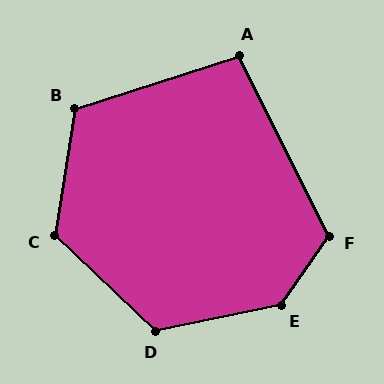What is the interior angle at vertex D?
Approximately 125 degrees (obtuse).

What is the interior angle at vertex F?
Approximately 119 degrees (obtuse).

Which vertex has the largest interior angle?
E, at approximately 137 degrees.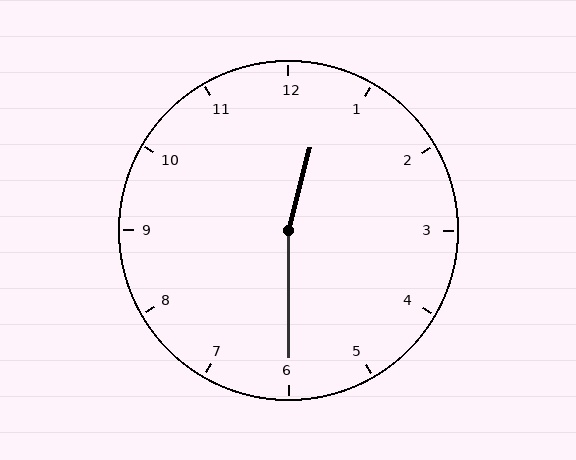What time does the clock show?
12:30.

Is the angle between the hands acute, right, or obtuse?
It is obtuse.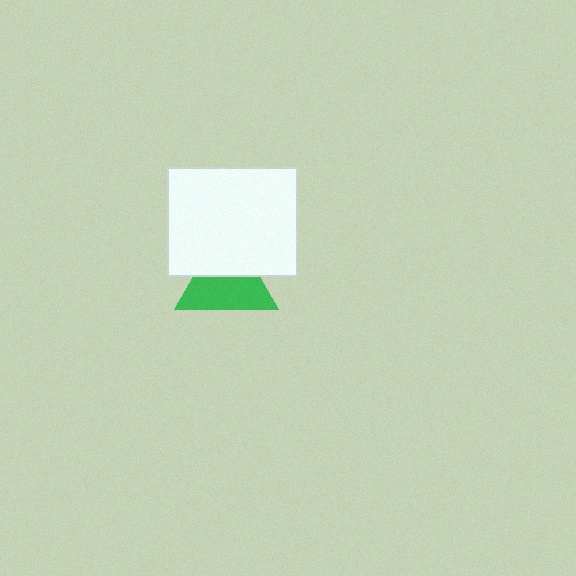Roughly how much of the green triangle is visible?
About half of it is visible (roughly 58%).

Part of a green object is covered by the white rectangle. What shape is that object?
It is a triangle.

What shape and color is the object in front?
The object in front is a white rectangle.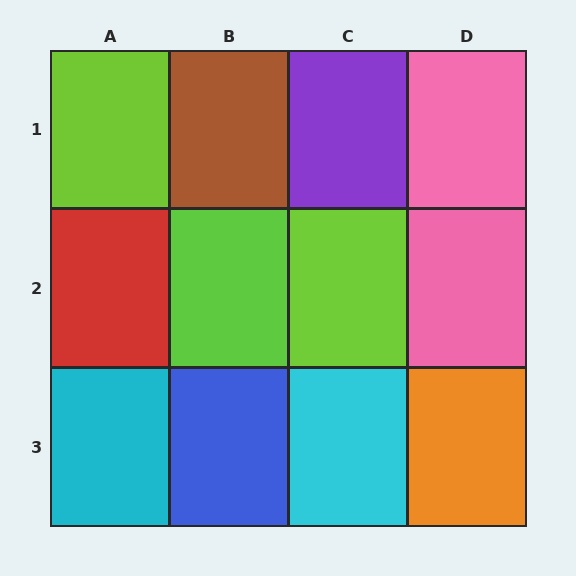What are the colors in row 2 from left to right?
Red, lime, lime, pink.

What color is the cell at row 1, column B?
Brown.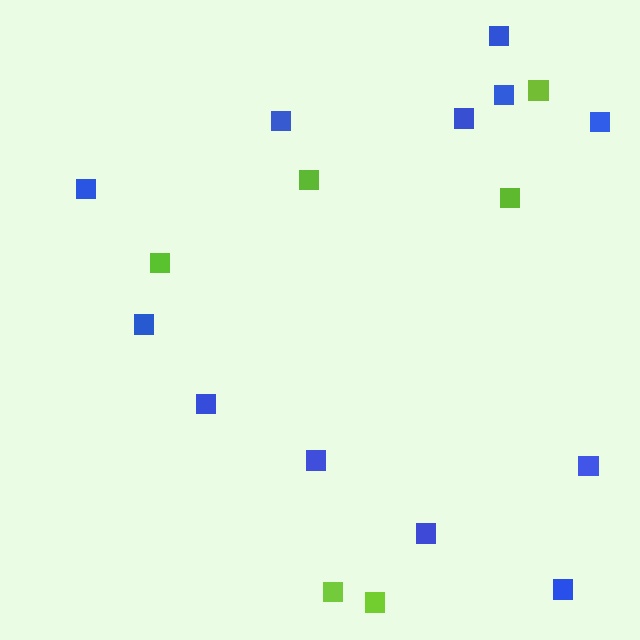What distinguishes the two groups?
There are 2 groups: one group of lime squares (6) and one group of blue squares (12).